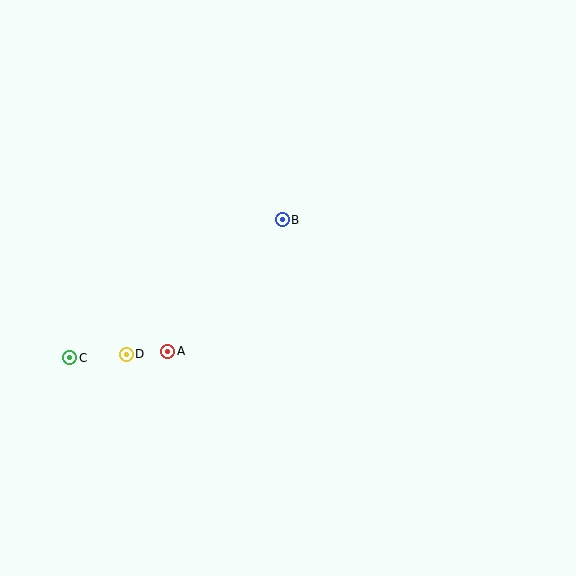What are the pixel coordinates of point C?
Point C is at (70, 358).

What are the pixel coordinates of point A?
Point A is at (168, 351).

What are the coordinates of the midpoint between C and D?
The midpoint between C and D is at (98, 356).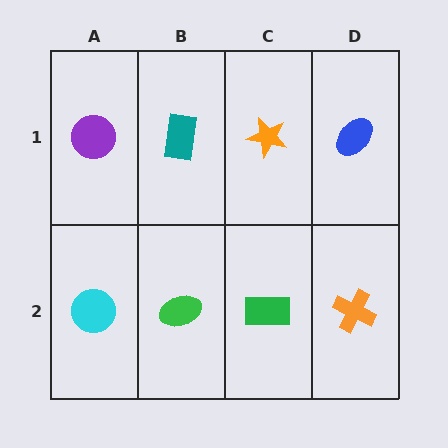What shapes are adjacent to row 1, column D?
An orange cross (row 2, column D), an orange star (row 1, column C).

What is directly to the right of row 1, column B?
An orange star.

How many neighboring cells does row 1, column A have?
2.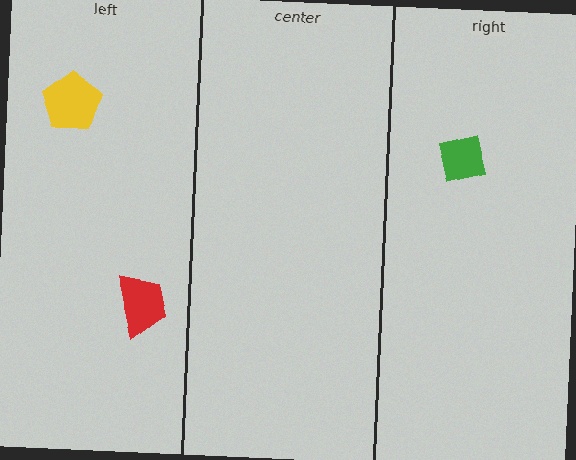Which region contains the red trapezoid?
The left region.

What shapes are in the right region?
The green square.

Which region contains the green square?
The right region.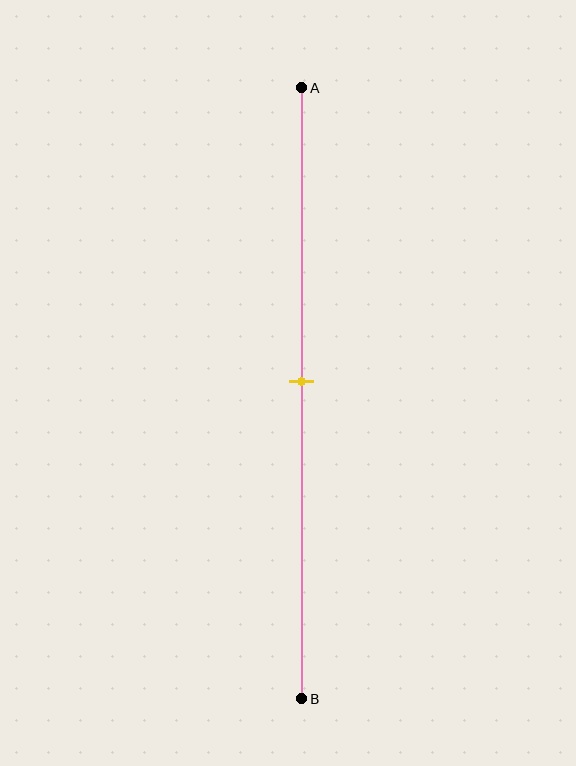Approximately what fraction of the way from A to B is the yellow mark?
The yellow mark is approximately 50% of the way from A to B.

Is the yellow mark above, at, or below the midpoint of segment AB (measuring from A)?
The yellow mark is approximately at the midpoint of segment AB.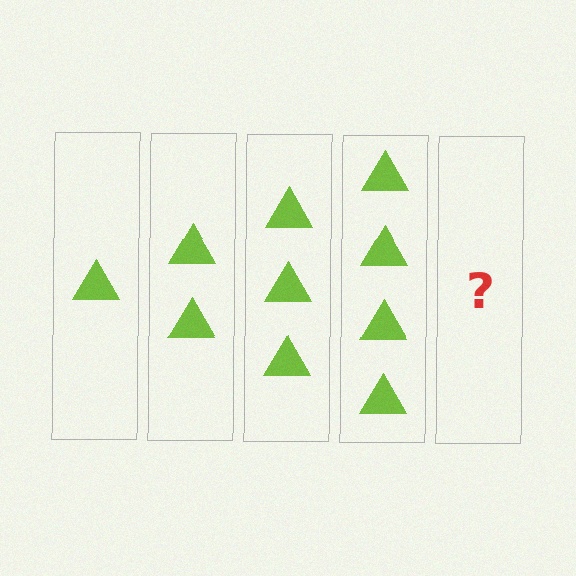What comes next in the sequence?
The next element should be 5 triangles.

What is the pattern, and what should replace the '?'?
The pattern is that each step adds one more triangle. The '?' should be 5 triangles.